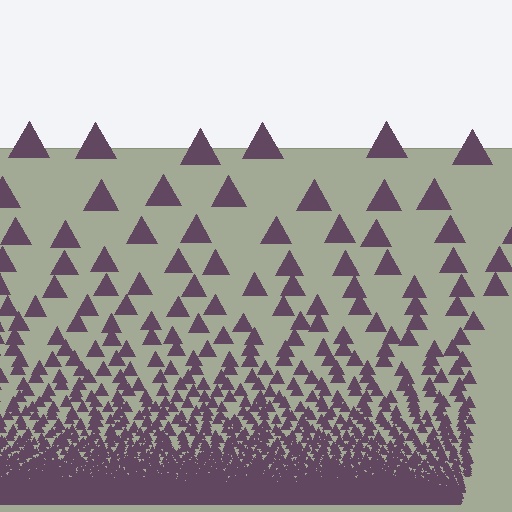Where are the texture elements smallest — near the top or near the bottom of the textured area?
Near the bottom.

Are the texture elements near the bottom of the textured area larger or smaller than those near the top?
Smaller. The gradient is inverted — elements near the bottom are smaller and denser.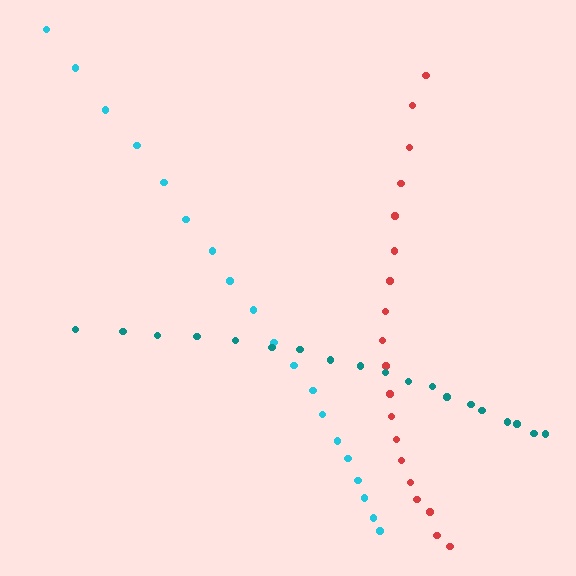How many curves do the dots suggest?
There are 3 distinct paths.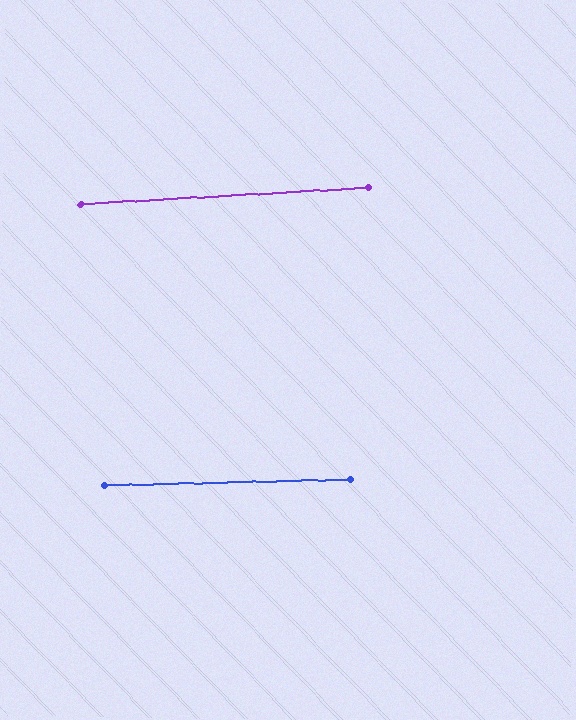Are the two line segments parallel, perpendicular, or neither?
Parallel — their directions differ by only 1.8°.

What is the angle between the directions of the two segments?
Approximately 2 degrees.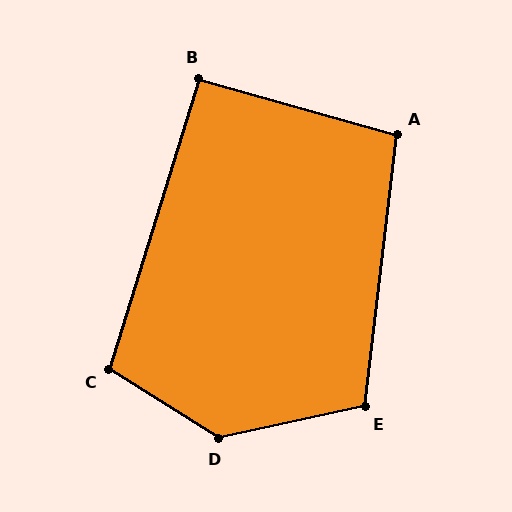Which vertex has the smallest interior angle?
B, at approximately 92 degrees.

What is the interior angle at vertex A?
Approximately 99 degrees (obtuse).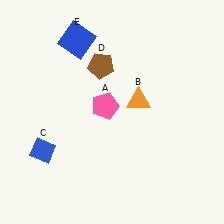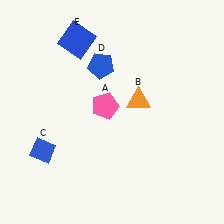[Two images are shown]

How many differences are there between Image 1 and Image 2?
There is 1 difference between the two images.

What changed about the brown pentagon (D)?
In Image 1, D is brown. In Image 2, it changed to blue.